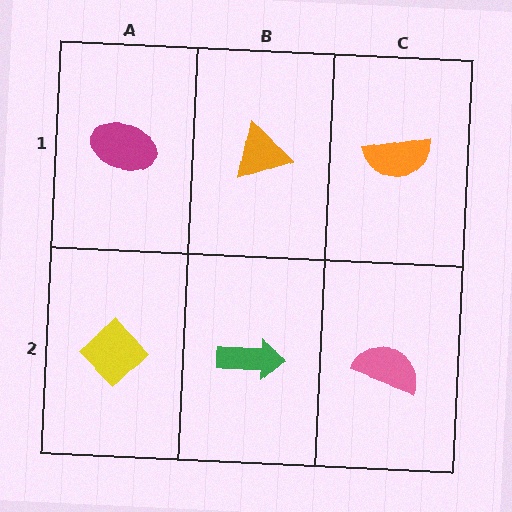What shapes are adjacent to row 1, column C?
A pink semicircle (row 2, column C), an orange triangle (row 1, column B).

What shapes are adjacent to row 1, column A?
A yellow diamond (row 2, column A), an orange triangle (row 1, column B).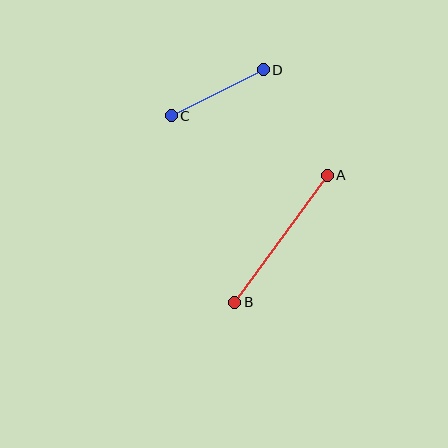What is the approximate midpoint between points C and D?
The midpoint is at approximately (217, 93) pixels.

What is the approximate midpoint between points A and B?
The midpoint is at approximately (281, 239) pixels.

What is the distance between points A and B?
The distance is approximately 157 pixels.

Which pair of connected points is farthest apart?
Points A and B are farthest apart.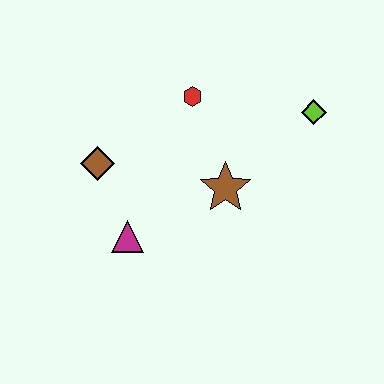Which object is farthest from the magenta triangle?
The lime diamond is farthest from the magenta triangle.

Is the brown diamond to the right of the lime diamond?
No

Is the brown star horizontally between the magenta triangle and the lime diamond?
Yes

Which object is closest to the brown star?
The red hexagon is closest to the brown star.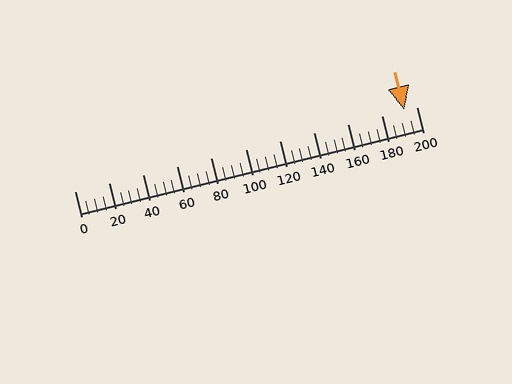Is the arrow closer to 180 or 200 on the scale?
The arrow is closer to 200.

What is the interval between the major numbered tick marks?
The major tick marks are spaced 20 units apart.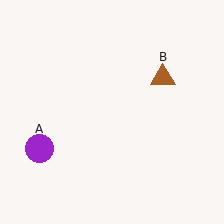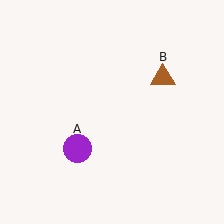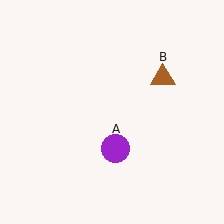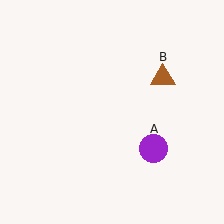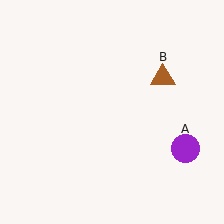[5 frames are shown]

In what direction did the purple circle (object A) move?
The purple circle (object A) moved right.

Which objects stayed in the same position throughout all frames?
Brown triangle (object B) remained stationary.